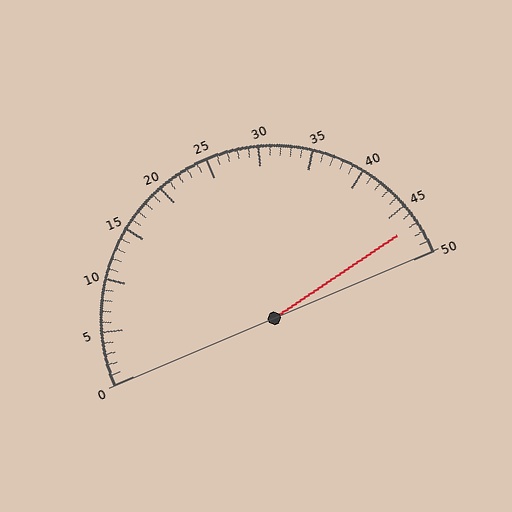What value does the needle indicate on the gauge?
The needle indicates approximately 47.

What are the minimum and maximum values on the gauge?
The gauge ranges from 0 to 50.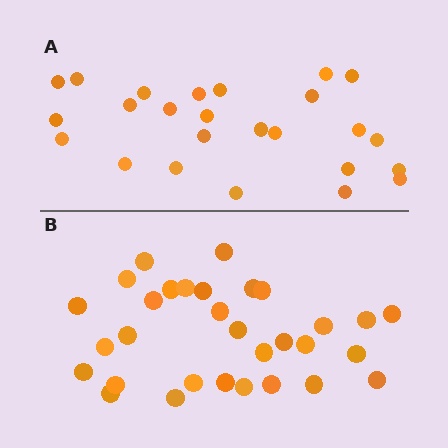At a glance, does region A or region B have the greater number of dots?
Region B (the bottom region) has more dots.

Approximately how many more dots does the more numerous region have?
Region B has about 6 more dots than region A.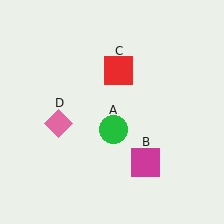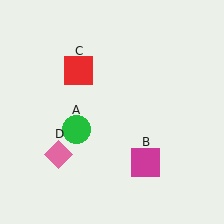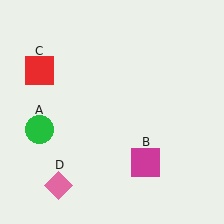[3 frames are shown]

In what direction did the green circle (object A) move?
The green circle (object A) moved left.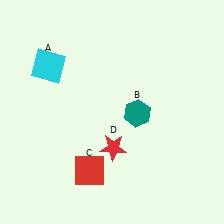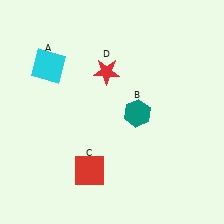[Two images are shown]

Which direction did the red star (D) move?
The red star (D) moved up.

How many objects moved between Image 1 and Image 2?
1 object moved between the two images.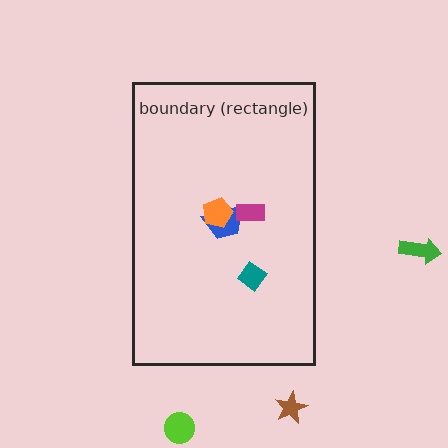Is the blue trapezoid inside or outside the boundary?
Inside.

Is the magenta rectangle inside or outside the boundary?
Inside.